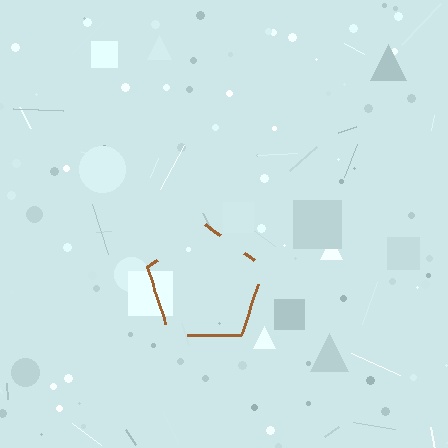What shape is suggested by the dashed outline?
The dashed outline suggests a pentagon.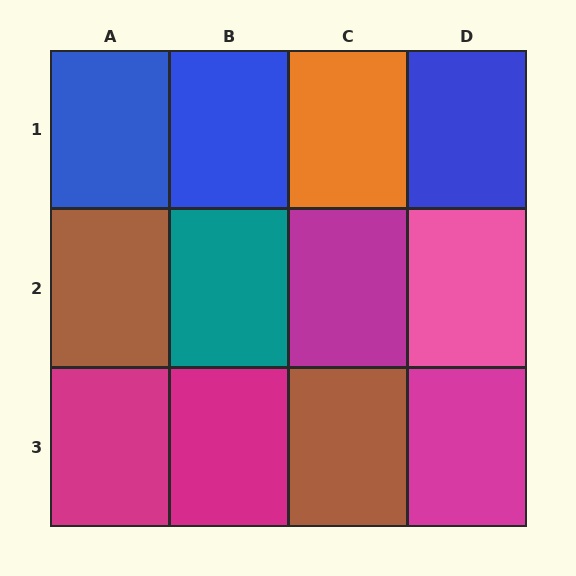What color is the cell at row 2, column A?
Brown.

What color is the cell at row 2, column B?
Teal.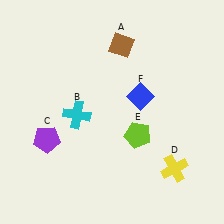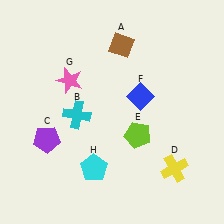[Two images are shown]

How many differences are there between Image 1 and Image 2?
There are 2 differences between the two images.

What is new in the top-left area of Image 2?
A pink star (G) was added in the top-left area of Image 2.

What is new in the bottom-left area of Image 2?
A cyan pentagon (H) was added in the bottom-left area of Image 2.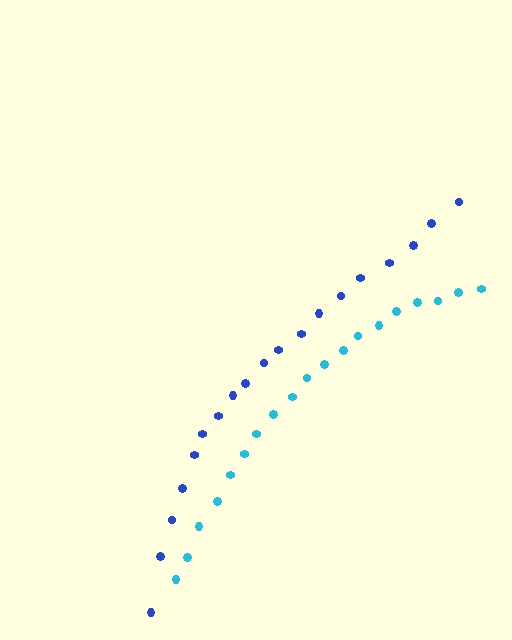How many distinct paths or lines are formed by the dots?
There are 2 distinct paths.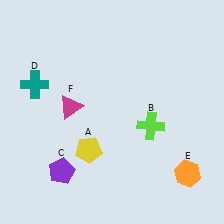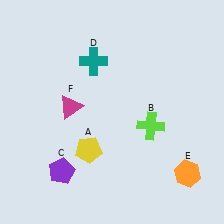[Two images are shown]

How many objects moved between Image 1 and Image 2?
1 object moved between the two images.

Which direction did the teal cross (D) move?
The teal cross (D) moved right.